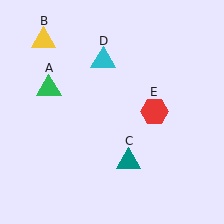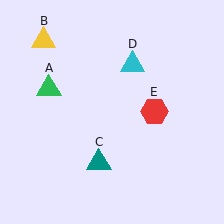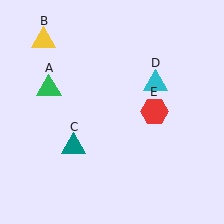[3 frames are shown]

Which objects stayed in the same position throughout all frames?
Green triangle (object A) and yellow triangle (object B) and red hexagon (object E) remained stationary.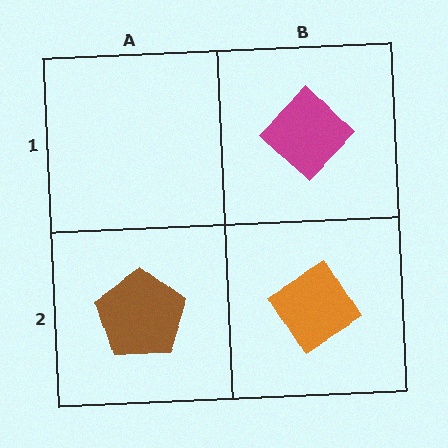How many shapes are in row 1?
1 shape.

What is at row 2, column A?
A brown pentagon.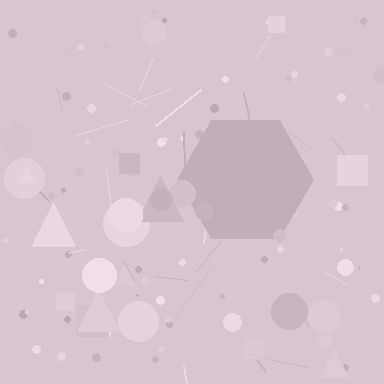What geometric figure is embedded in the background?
A hexagon is embedded in the background.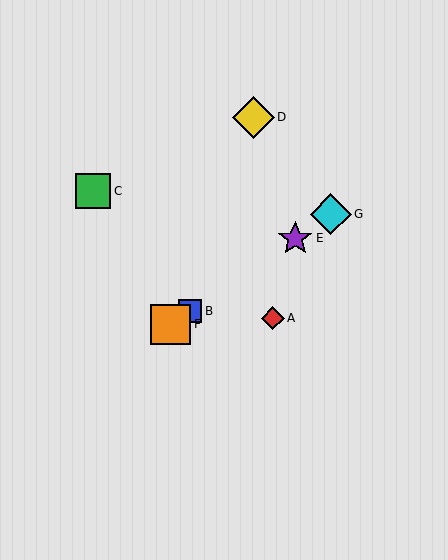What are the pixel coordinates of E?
Object E is at (295, 238).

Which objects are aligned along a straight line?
Objects B, E, F, G are aligned along a straight line.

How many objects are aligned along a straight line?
4 objects (B, E, F, G) are aligned along a straight line.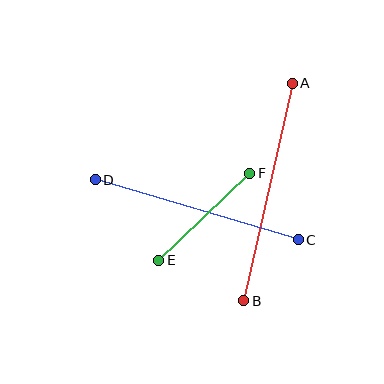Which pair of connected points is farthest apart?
Points A and B are farthest apart.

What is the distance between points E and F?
The distance is approximately 126 pixels.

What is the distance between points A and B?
The distance is approximately 223 pixels.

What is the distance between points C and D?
The distance is approximately 212 pixels.